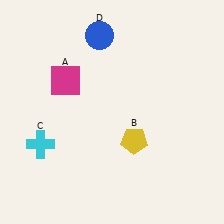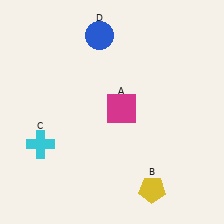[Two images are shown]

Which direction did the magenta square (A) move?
The magenta square (A) moved right.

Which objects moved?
The objects that moved are: the magenta square (A), the yellow pentagon (B).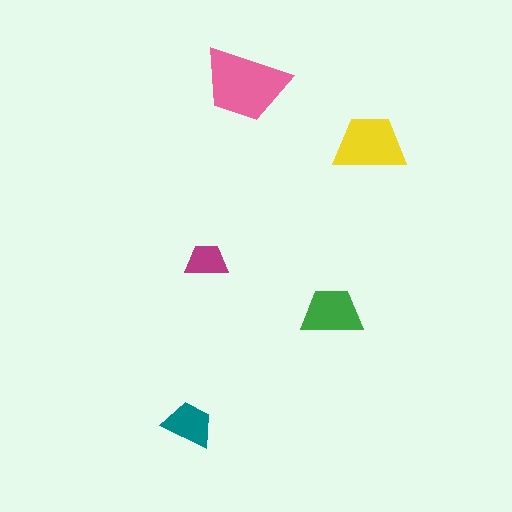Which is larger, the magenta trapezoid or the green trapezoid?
The green one.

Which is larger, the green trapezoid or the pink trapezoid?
The pink one.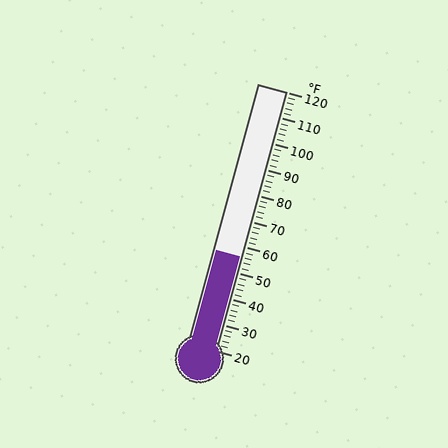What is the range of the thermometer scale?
The thermometer scale ranges from 20°F to 120°F.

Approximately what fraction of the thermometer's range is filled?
The thermometer is filled to approximately 35% of its range.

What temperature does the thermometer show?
The thermometer shows approximately 56°F.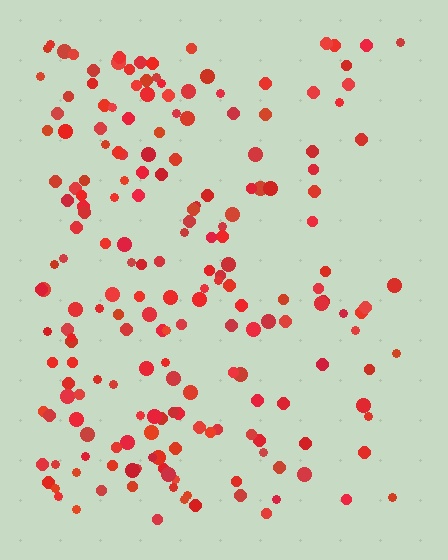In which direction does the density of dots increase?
From right to left, with the left side densest.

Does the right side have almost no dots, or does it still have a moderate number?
Still a moderate number, just noticeably fewer than the left.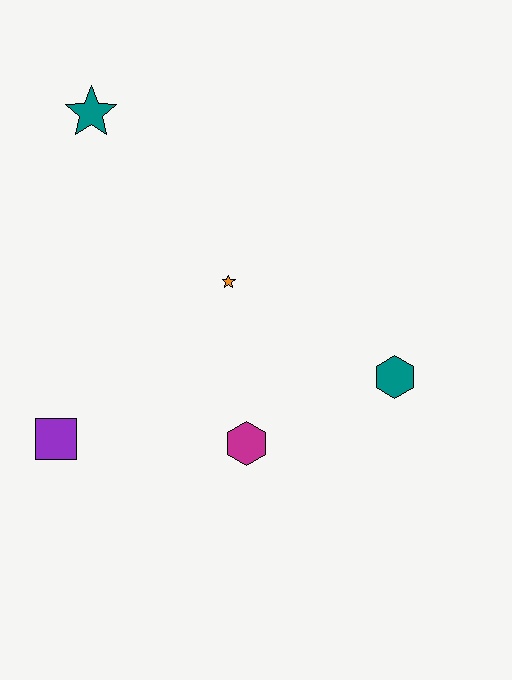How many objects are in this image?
There are 5 objects.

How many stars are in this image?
There are 2 stars.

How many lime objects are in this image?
There are no lime objects.